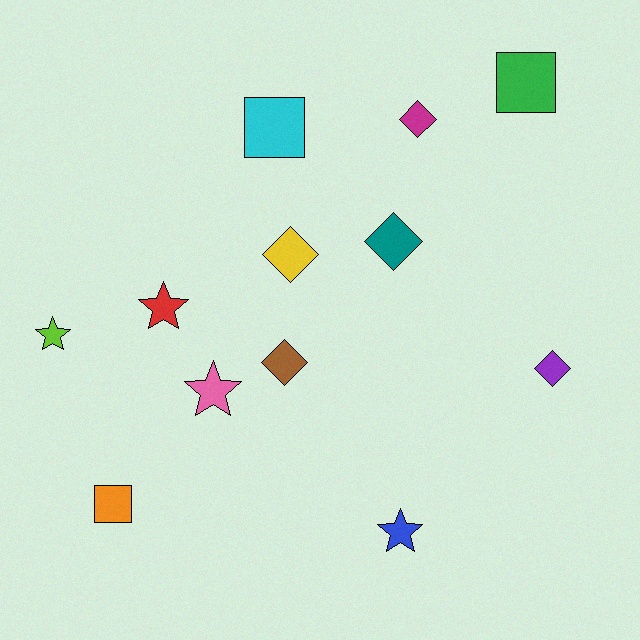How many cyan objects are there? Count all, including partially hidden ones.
There is 1 cyan object.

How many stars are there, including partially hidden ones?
There are 4 stars.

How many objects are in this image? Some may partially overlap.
There are 12 objects.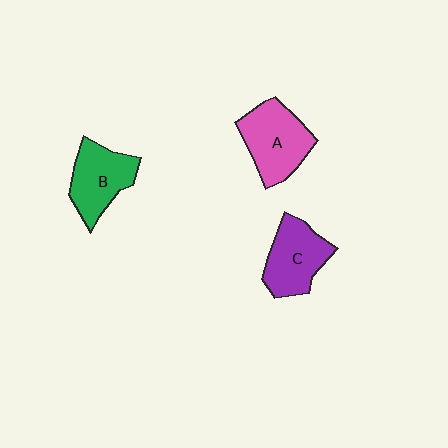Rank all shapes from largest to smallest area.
From largest to smallest: A (pink), C (purple), B (green).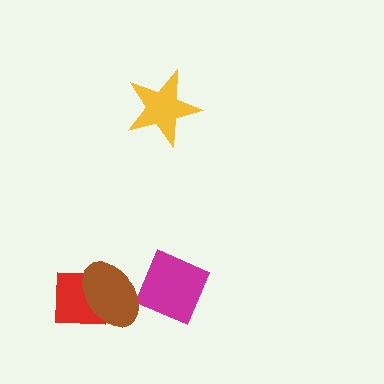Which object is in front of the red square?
The brown ellipse is in front of the red square.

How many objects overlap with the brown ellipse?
2 objects overlap with the brown ellipse.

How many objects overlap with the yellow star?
0 objects overlap with the yellow star.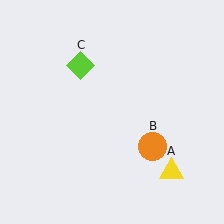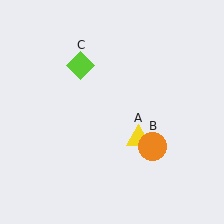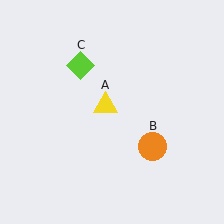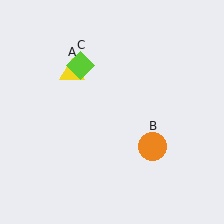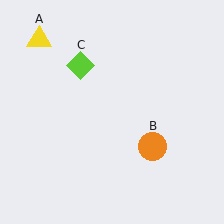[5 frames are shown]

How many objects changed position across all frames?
1 object changed position: yellow triangle (object A).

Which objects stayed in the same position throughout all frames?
Orange circle (object B) and lime diamond (object C) remained stationary.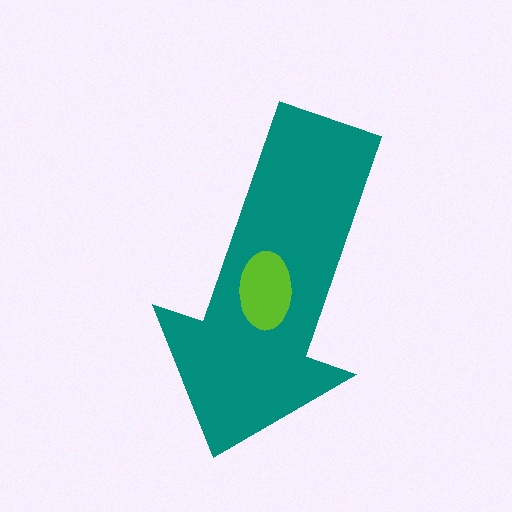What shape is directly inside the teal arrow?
The lime ellipse.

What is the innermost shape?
The lime ellipse.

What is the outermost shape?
The teal arrow.